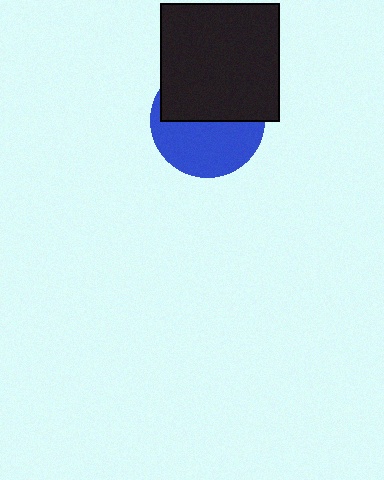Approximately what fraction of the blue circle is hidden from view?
Roughly 49% of the blue circle is hidden behind the black square.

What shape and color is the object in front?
The object in front is a black square.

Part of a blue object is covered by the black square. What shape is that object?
It is a circle.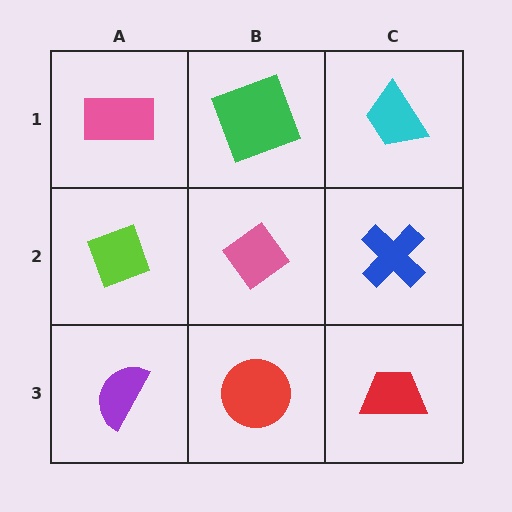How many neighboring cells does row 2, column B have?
4.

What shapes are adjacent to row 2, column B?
A green square (row 1, column B), a red circle (row 3, column B), a lime diamond (row 2, column A), a blue cross (row 2, column C).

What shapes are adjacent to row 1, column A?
A lime diamond (row 2, column A), a green square (row 1, column B).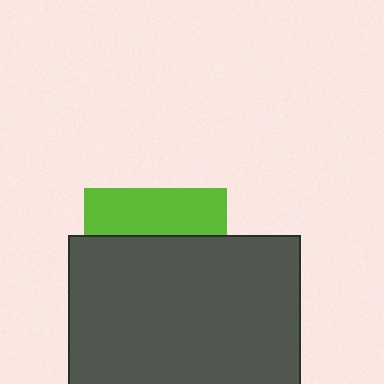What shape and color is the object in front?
The object in front is a dark gray rectangle.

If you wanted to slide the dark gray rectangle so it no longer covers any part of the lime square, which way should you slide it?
Slide it down — that is the most direct way to separate the two shapes.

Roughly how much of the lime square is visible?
A small part of it is visible (roughly 33%).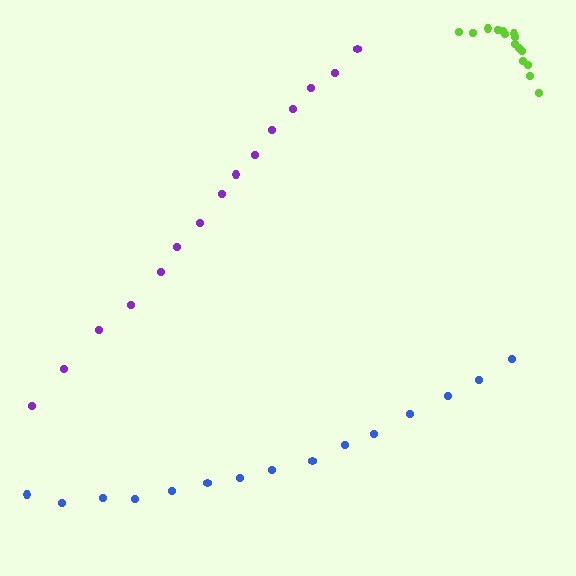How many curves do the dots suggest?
There are 3 distinct paths.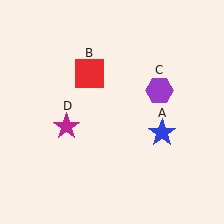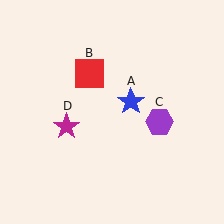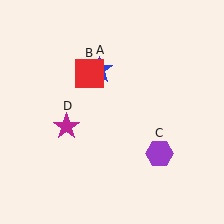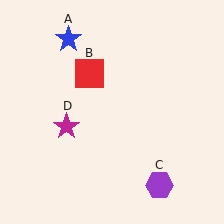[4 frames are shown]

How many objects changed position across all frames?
2 objects changed position: blue star (object A), purple hexagon (object C).